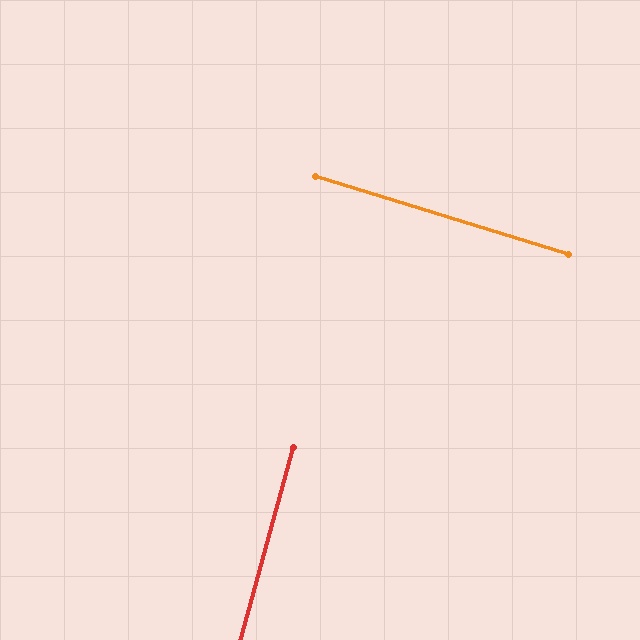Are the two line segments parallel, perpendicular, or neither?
Perpendicular — they meet at approximately 88°.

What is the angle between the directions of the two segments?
Approximately 88 degrees.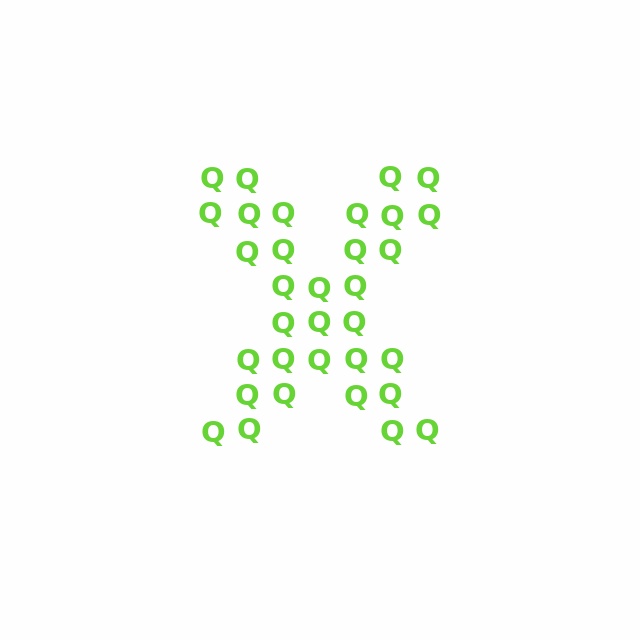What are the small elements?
The small elements are letter Q's.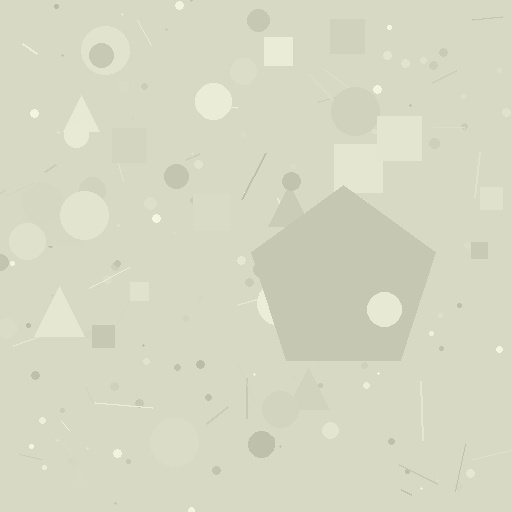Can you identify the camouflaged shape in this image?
The camouflaged shape is a pentagon.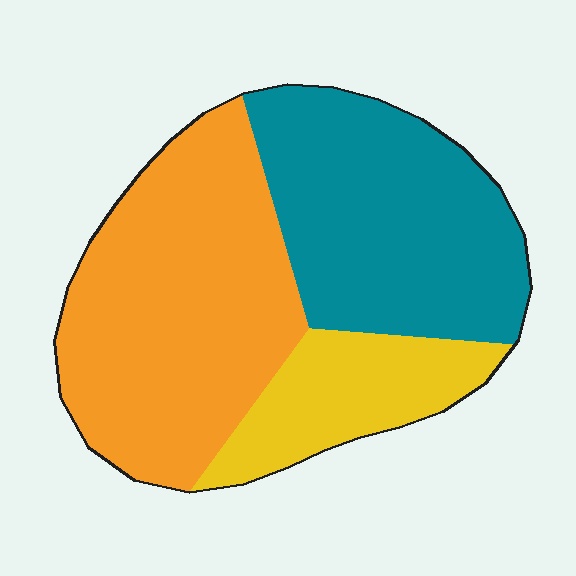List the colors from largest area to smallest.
From largest to smallest: orange, teal, yellow.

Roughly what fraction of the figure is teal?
Teal covers 37% of the figure.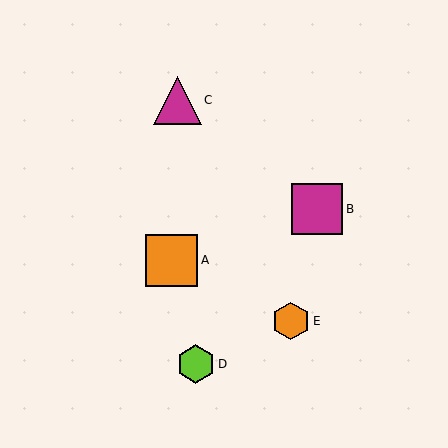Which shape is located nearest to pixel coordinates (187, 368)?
The lime hexagon (labeled D) at (196, 364) is nearest to that location.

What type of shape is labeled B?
Shape B is a magenta square.